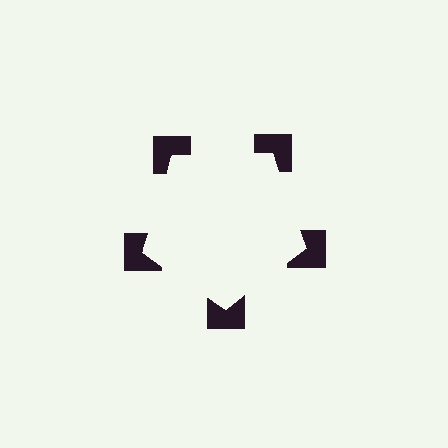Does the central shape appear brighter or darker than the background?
It typically appears slightly brighter than the background, even though no actual brightness change is drawn.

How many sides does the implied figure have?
5 sides.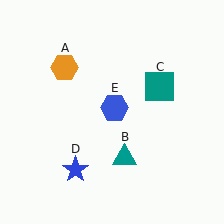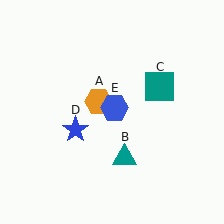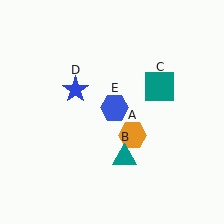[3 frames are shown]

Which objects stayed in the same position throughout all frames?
Teal triangle (object B) and teal square (object C) and blue hexagon (object E) remained stationary.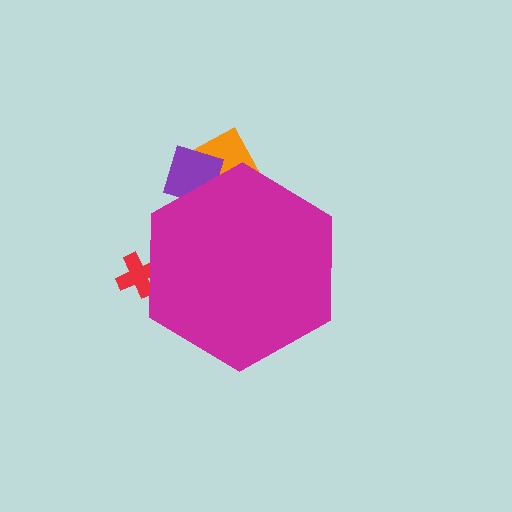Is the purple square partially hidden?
Yes, the purple square is partially hidden behind the magenta hexagon.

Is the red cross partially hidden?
Yes, the red cross is partially hidden behind the magenta hexagon.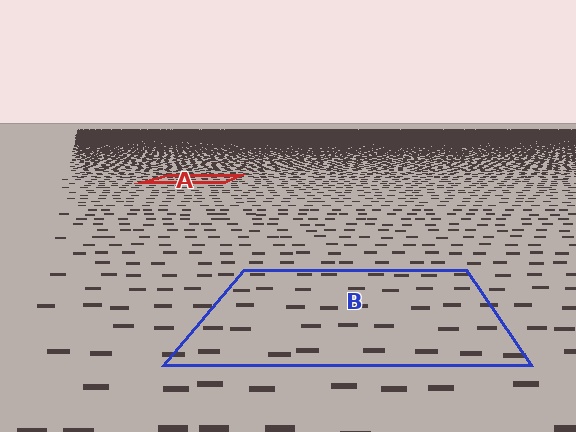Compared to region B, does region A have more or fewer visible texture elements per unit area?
Region A has more texture elements per unit area — they are packed more densely because it is farther away.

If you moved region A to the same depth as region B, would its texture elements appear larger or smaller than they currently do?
They would appear larger. At a closer depth, the same texture elements are projected at a bigger on-screen size.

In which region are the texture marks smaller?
The texture marks are smaller in region A, because it is farther away.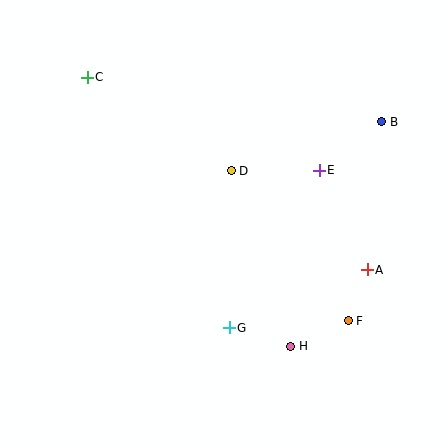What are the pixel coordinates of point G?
Point G is at (229, 328).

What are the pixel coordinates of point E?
Point E is at (319, 170).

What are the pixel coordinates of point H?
Point H is at (291, 347).